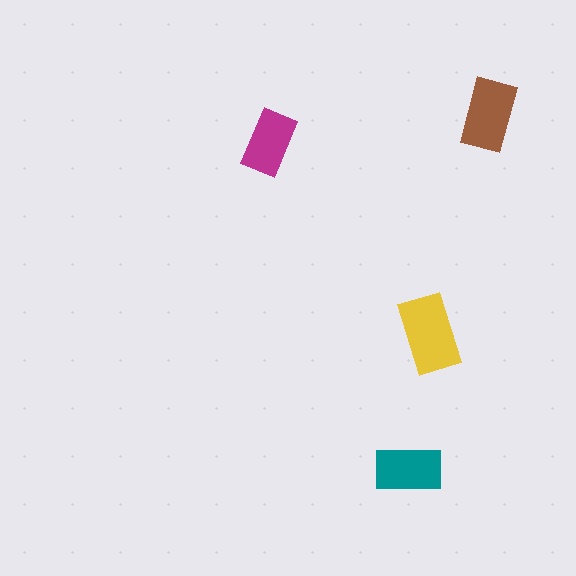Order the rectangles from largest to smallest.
the yellow one, the brown one, the teal one, the magenta one.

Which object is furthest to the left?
The magenta rectangle is leftmost.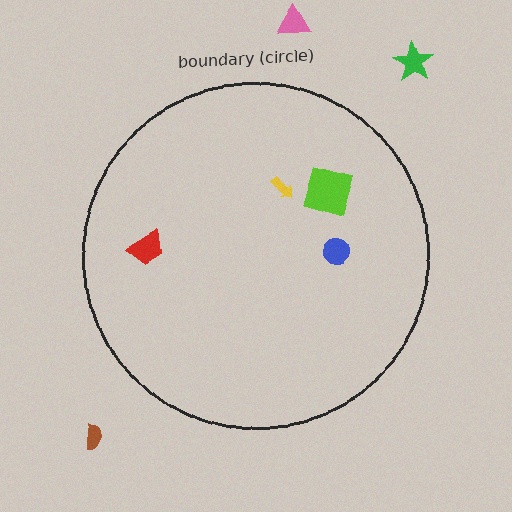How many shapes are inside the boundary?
4 inside, 3 outside.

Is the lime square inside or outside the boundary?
Inside.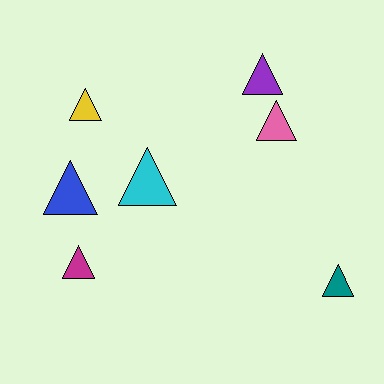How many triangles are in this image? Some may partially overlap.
There are 7 triangles.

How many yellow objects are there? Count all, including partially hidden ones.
There is 1 yellow object.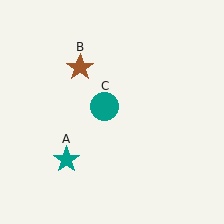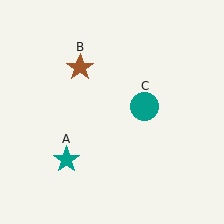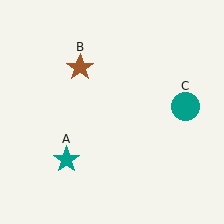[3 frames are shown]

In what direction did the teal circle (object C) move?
The teal circle (object C) moved right.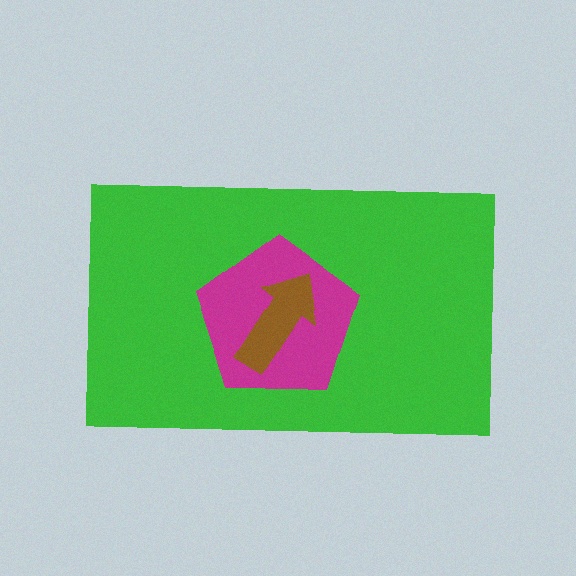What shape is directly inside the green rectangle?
The magenta pentagon.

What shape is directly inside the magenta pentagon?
The brown arrow.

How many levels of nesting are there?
3.